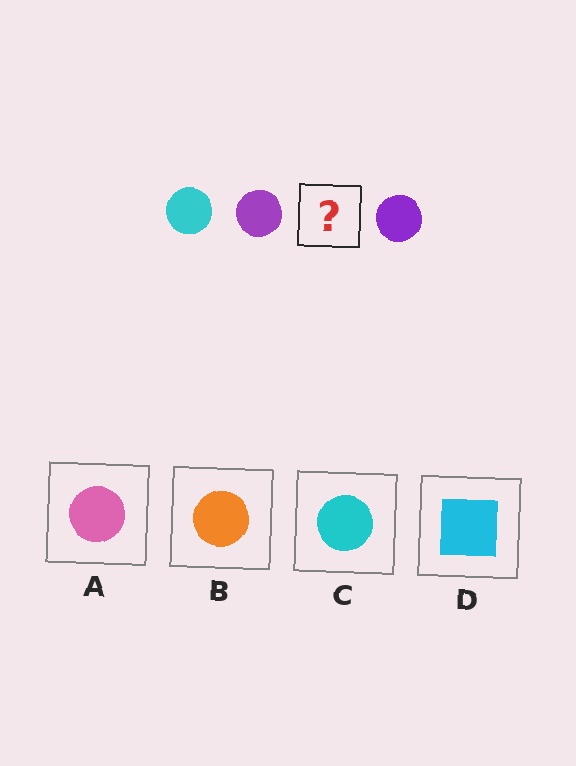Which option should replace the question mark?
Option C.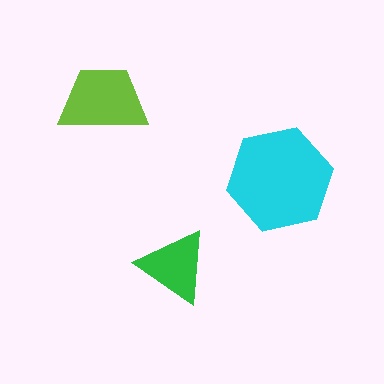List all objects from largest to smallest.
The cyan hexagon, the lime trapezoid, the green triangle.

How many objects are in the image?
There are 3 objects in the image.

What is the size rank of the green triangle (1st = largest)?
3rd.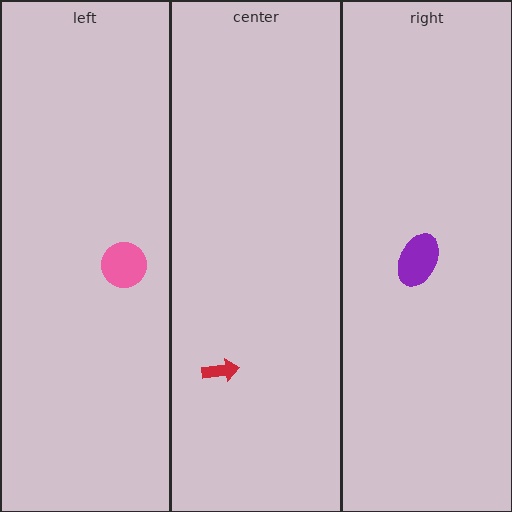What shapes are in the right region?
The purple ellipse.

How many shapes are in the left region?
1.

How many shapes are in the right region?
1.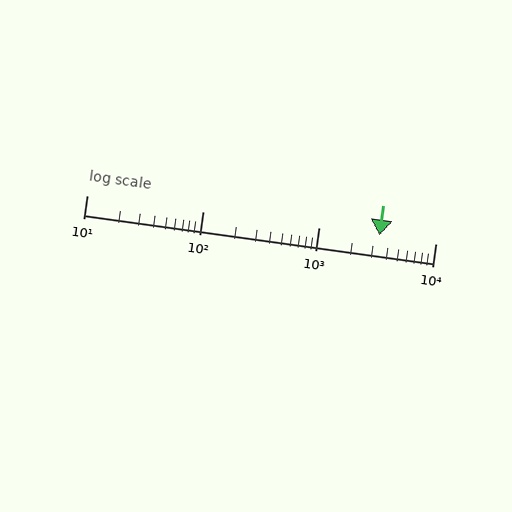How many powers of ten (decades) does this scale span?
The scale spans 3 decades, from 10 to 10000.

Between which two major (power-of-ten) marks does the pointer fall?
The pointer is between 1000 and 10000.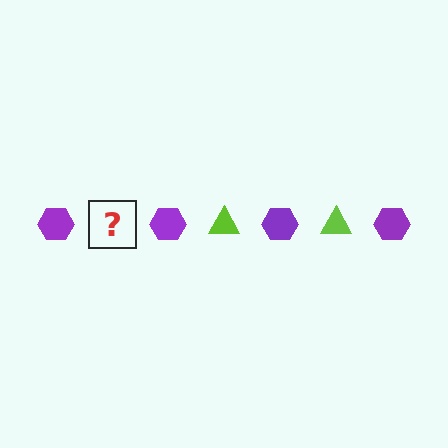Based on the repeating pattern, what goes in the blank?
The blank should be a lime triangle.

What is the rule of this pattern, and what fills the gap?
The rule is that the pattern alternates between purple hexagon and lime triangle. The gap should be filled with a lime triangle.